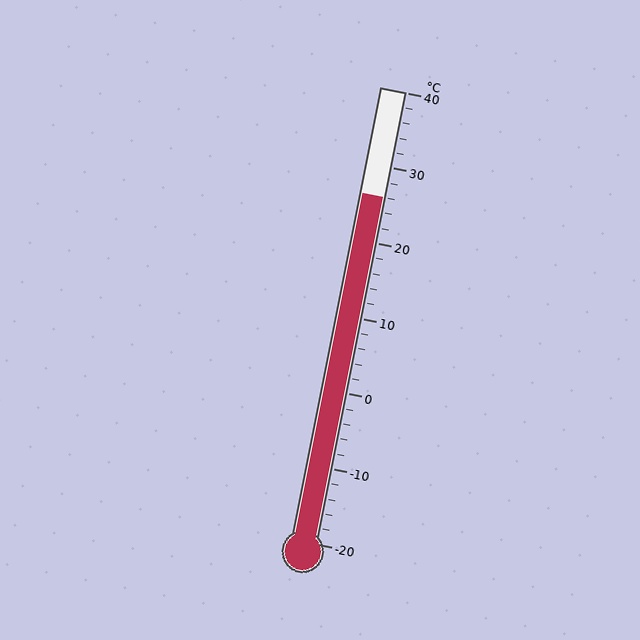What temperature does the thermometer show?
The thermometer shows approximately 26°C.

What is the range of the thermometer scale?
The thermometer scale ranges from -20°C to 40°C.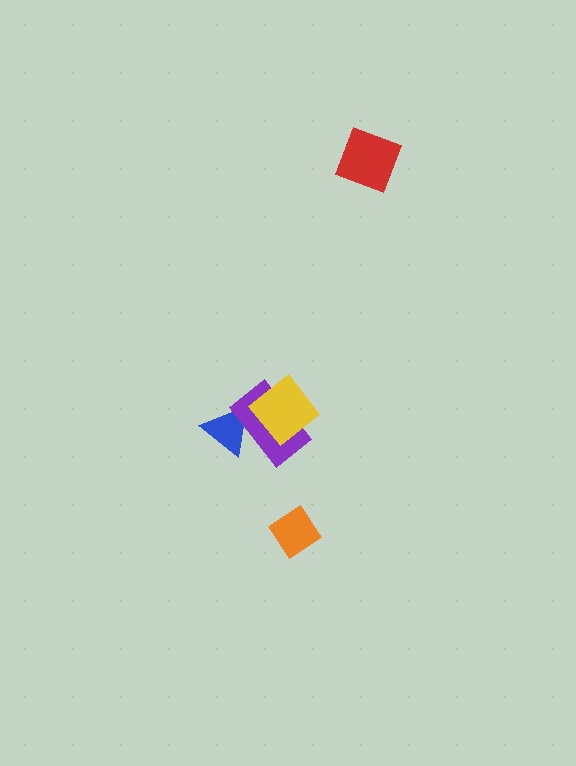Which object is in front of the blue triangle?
The purple rectangle is in front of the blue triangle.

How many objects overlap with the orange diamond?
0 objects overlap with the orange diamond.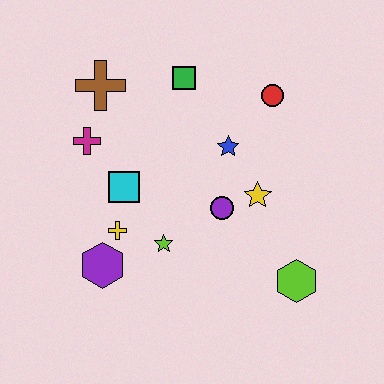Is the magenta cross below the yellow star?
No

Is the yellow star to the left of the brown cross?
No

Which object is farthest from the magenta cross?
The lime hexagon is farthest from the magenta cross.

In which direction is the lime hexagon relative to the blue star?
The lime hexagon is below the blue star.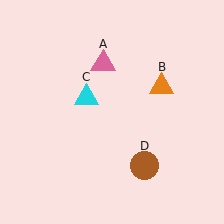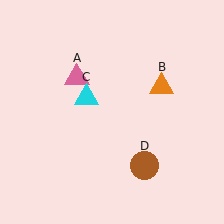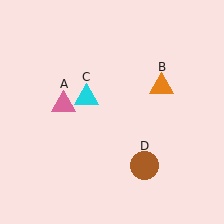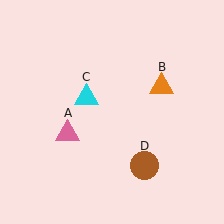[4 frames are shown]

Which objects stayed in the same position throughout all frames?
Orange triangle (object B) and cyan triangle (object C) and brown circle (object D) remained stationary.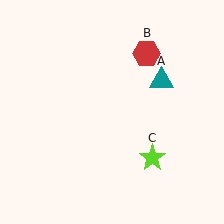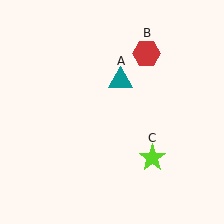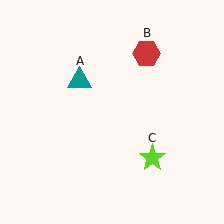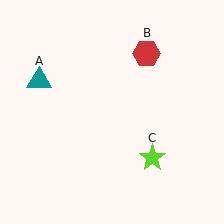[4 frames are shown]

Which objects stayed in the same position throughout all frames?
Red hexagon (object B) and lime star (object C) remained stationary.